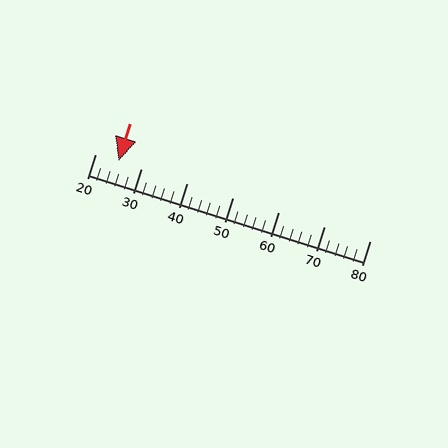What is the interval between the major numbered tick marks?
The major tick marks are spaced 10 units apart.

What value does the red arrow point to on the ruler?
The red arrow points to approximately 25.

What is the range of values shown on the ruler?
The ruler shows values from 20 to 80.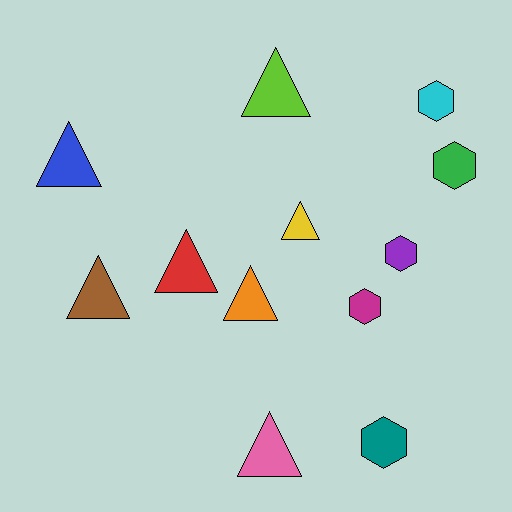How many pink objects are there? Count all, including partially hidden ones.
There is 1 pink object.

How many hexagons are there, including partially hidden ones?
There are 5 hexagons.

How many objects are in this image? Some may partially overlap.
There are 12 objects.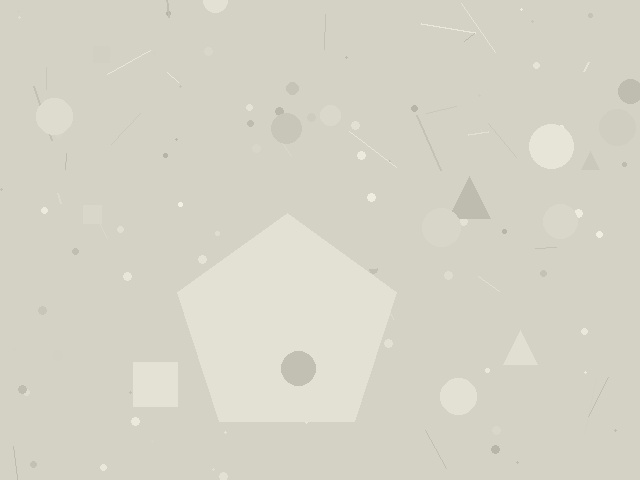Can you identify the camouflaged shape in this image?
The camouflaged shape is a pentagon.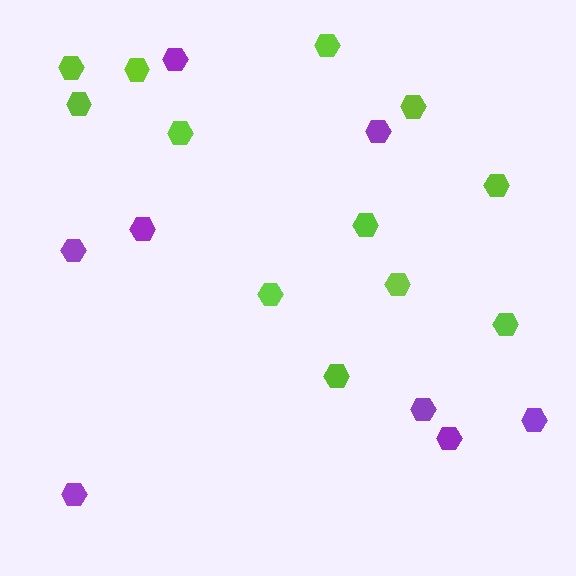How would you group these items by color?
There are 2 groups: one group of purple hexagons (8) and one group of lime hexagons (12).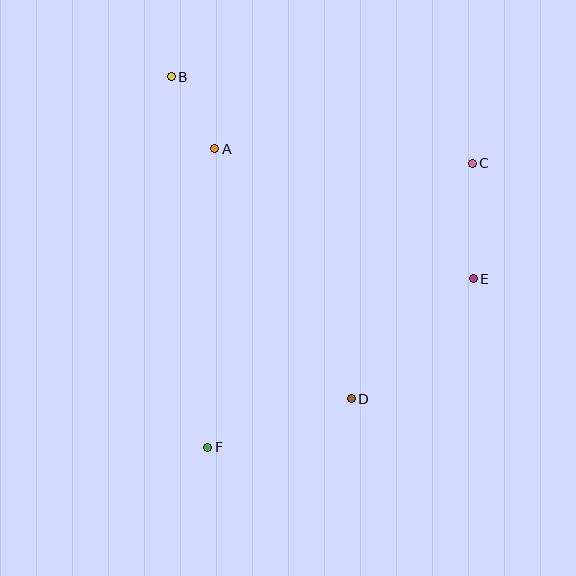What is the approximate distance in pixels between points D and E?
The distance between D and E is approximately 171 pixels.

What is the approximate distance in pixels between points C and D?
The distance between C and D is approximately 265 pixels.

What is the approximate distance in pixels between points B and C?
The distance between B and C is approximately 313 pixels.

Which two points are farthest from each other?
Points C and F are farthest from each other.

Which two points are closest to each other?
Points A and B are closest to each other.